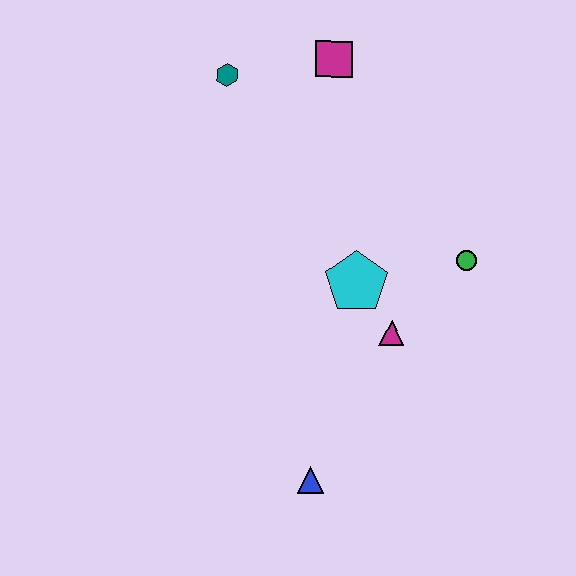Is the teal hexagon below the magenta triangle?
No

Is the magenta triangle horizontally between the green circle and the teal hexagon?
Yes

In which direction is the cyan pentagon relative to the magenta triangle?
The cyan pentagon is above the magenta triangle.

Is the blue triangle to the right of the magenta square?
No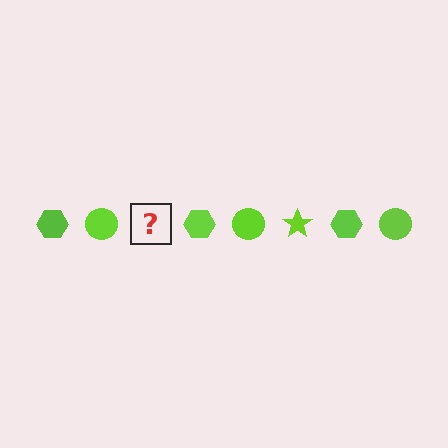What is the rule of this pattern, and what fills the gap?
The rule is that the pattern cycles through hexagon, circle, star shapes in lime. The gap should be filled with a lime star.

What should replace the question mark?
The question mark should be replaced with a lime star.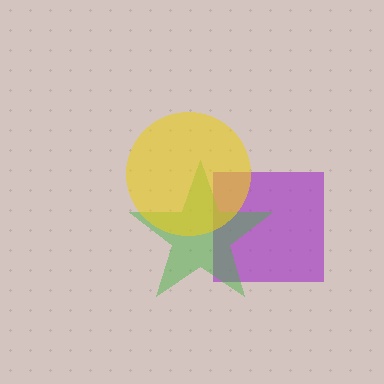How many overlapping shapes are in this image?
There are 3 overlapping shapes in the image.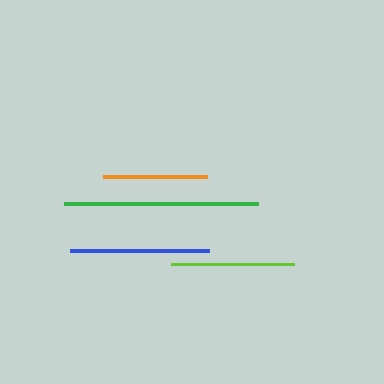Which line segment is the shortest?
The orange line is the shortest at approximately 104 pixels.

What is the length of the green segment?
The green segment is approximately 194 pixels long.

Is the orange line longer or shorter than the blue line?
The blue line is longer than the orange line.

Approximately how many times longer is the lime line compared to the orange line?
The lime line is approximately 1.2 times the length of the orange line.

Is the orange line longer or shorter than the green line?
The green line is longer than the orange line.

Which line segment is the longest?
The green line is the longest at approximately 194 pixels.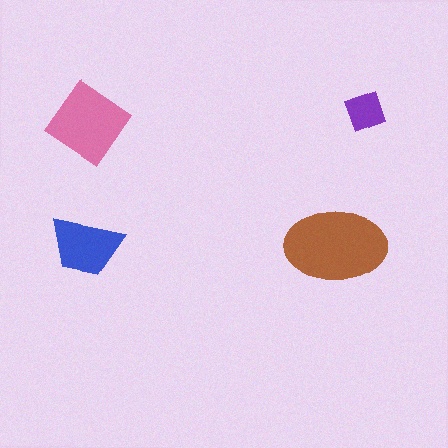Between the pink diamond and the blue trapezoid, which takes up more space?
The pink diamond.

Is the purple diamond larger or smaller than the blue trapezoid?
Smaller.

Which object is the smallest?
The purple diamond.